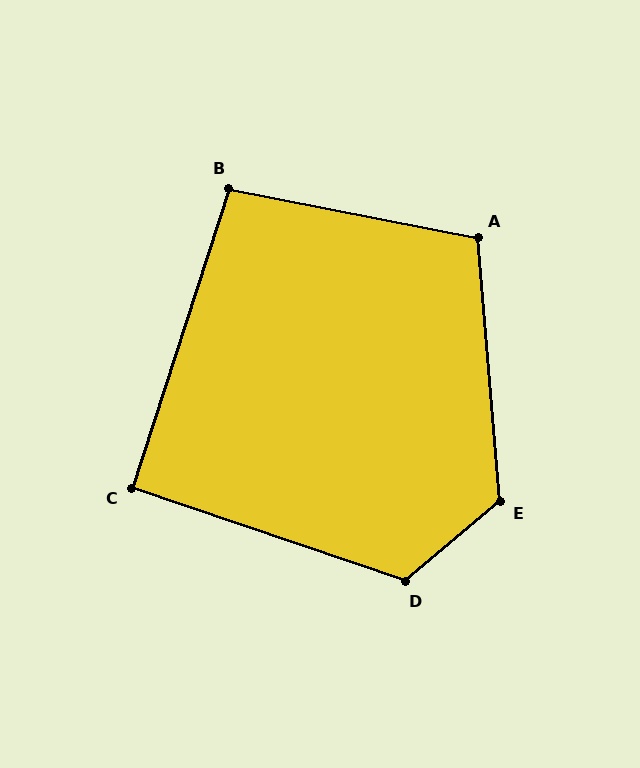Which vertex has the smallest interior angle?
C, at approximately 91 degrees.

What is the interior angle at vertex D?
Approximately 121 degrees (obtuse).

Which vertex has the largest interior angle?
E, at approximately 125 degrees.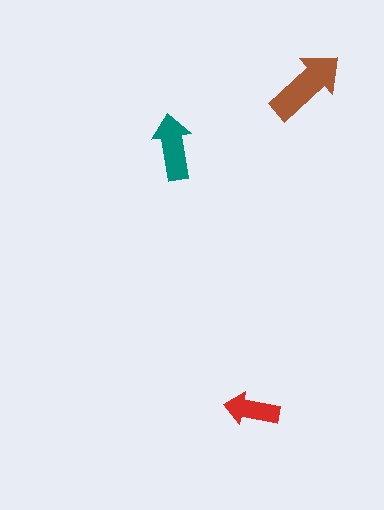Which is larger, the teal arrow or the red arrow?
The teal one.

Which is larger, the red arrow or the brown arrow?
The brown one.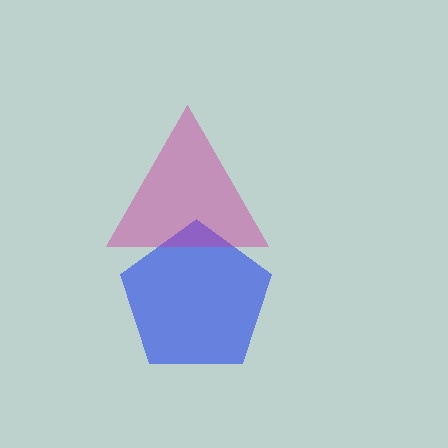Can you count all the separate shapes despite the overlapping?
Yes, there are 2 separate shapes.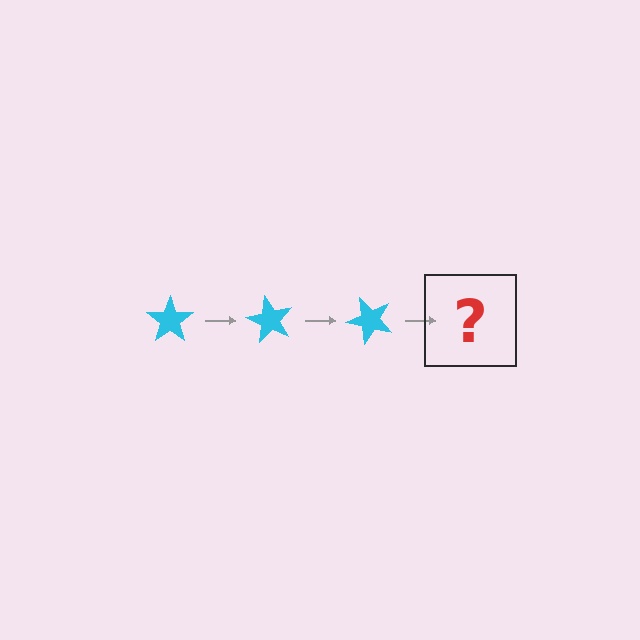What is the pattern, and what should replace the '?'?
The pattern is that the star rotates 60 degrees each step. The '?' should be a cyan star rotated 180 degrees.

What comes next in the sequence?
The next element should be a cyan star rotated 180 degrees.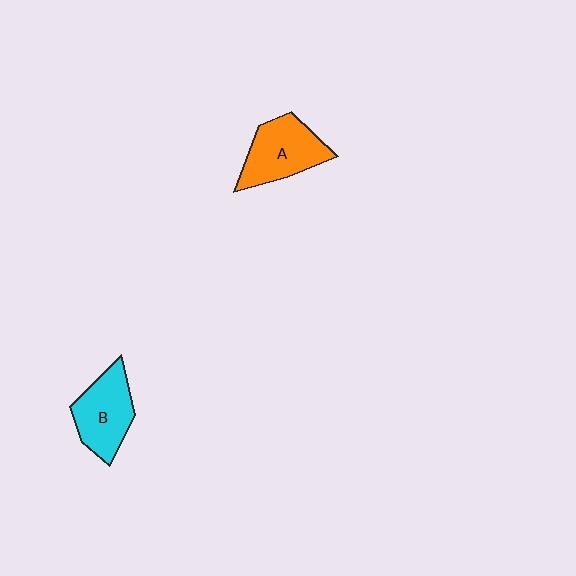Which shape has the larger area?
Shape A (orange).